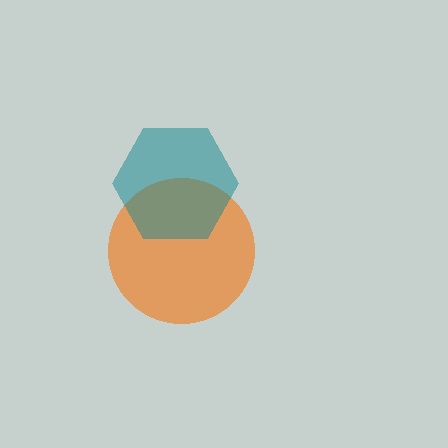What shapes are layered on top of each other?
The layered shapes are: an orange circle, a teal hexagon.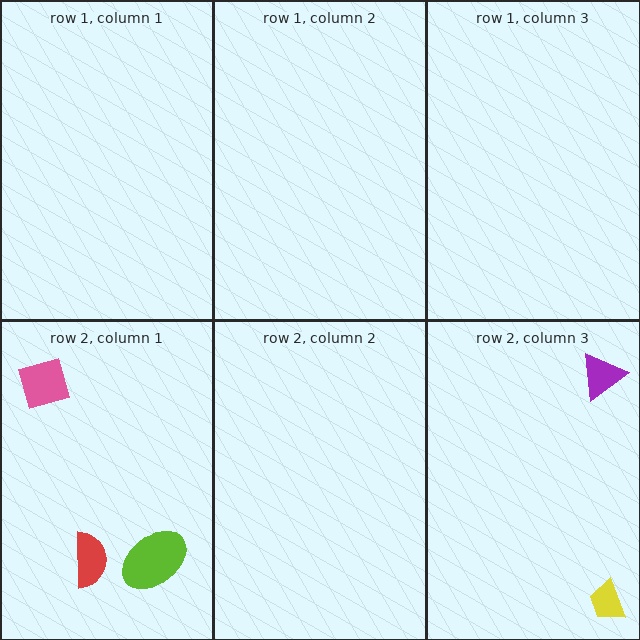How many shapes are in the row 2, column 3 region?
2.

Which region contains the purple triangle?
The row 2, column 3 region.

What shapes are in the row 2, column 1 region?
The lime ellipse, the red semicircle, the pink diamond.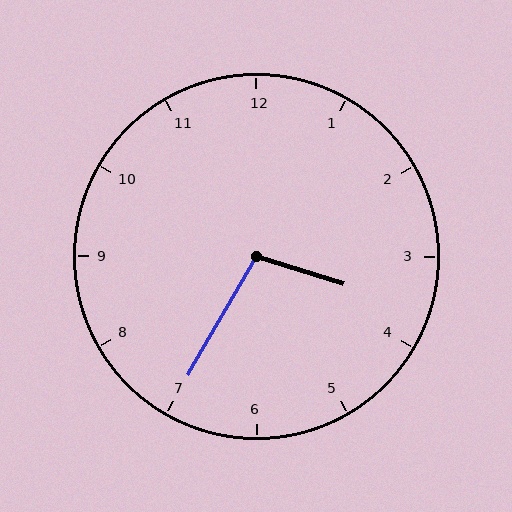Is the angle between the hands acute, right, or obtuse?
It is obtuse.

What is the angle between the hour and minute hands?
Approximately 102 degrees.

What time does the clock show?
3:35.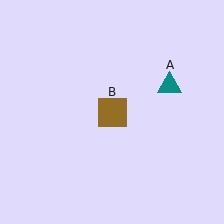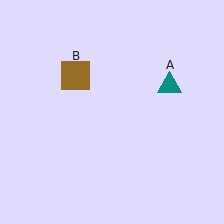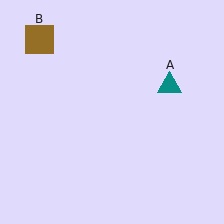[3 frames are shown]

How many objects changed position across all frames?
1 object changed position: brown square (object B).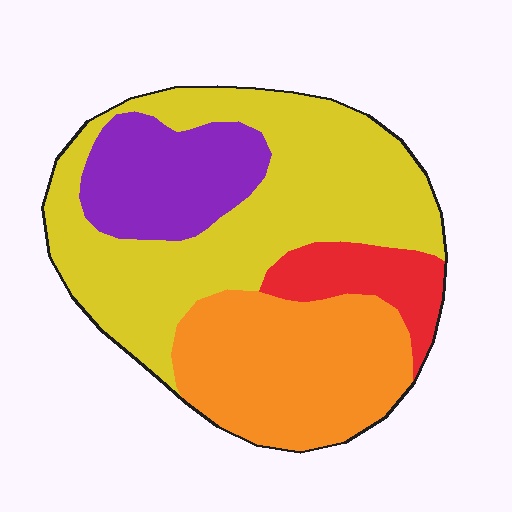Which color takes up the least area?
Red, at roughly 10%.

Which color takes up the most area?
Yellow, at roughly 45%.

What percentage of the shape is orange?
Orange covers 28% of the shape.